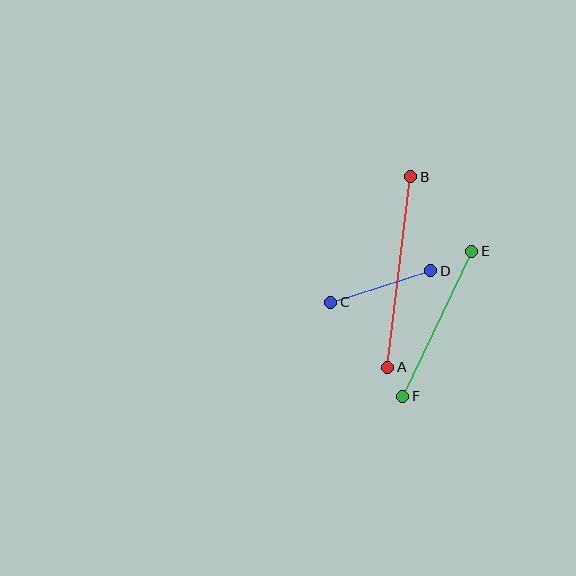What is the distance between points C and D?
The distance is approximately 105 pixels.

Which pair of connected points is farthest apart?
Points A and B are farthest apart.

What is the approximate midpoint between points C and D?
The midpoint is at approximately (381, 286) pixels.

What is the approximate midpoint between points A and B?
The midpoint is at approximately (399, 272) pixels.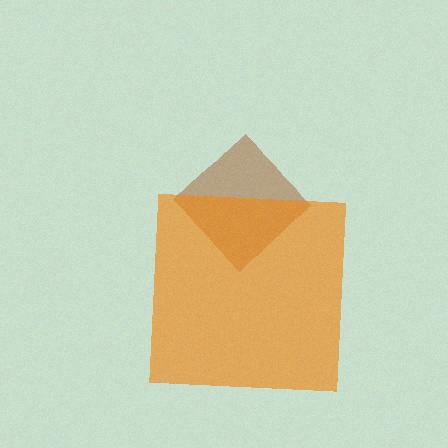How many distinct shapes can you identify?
There are 2 distinct shapes: a brown diamond, an orange square.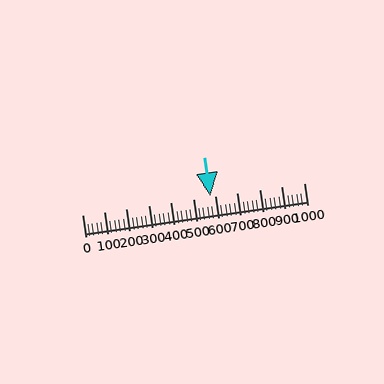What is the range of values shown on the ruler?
The ruler shows values from 0 to 1000.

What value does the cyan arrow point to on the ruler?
The cyan arrow points to approximately 580.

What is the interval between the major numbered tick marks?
The major tick marks are spaced 100 units apart.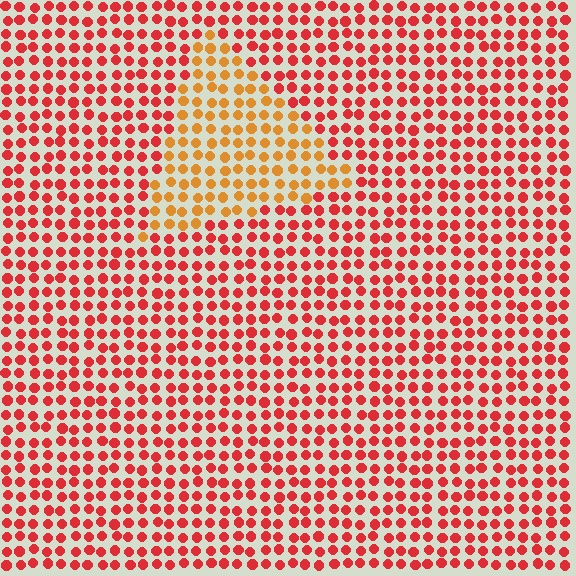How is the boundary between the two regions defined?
The boundary is defined purely by a slight shift in hue (about 36 degrees). Spacing, size, and orientation are identical on both sides.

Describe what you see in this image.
The image is filled with small red elements in a uniform arrangement. A triangle-shaped region is visible where the elements are tinted to a slightly different hue, forming a subtle color boundary.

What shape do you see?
I see a triangle.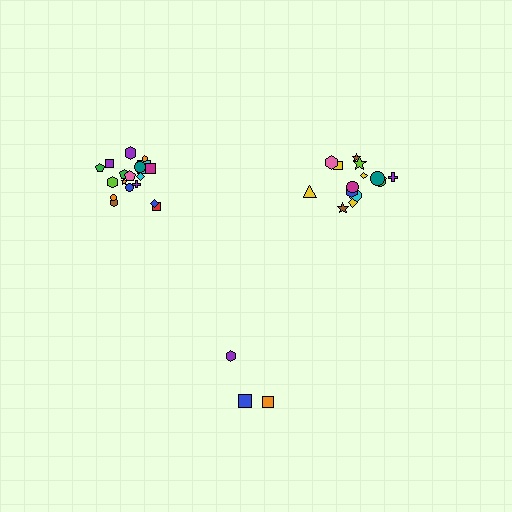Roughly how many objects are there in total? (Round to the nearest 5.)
Roughly 35 objects in total.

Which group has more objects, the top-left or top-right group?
The top-left group.